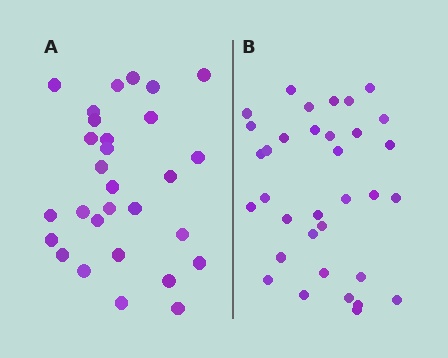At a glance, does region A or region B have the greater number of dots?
Region B (the right region) has more dots.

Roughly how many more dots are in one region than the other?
Region B has about 5 more dots than region A.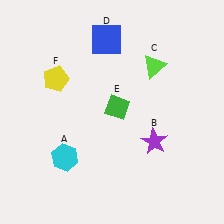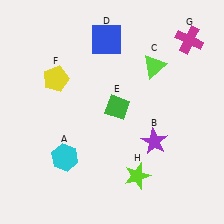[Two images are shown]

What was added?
A magenta cross (G), a lime star (H) were added in Image 2.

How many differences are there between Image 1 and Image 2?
There are 2 differences between the two images.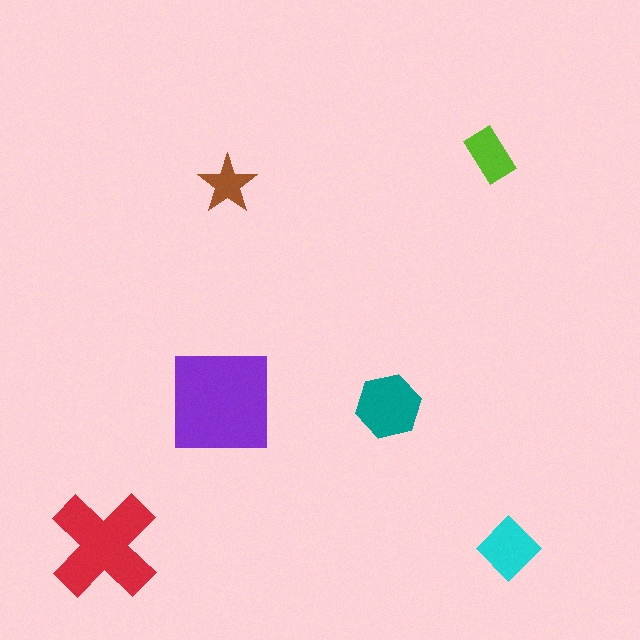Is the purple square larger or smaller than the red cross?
Larger.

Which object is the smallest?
The brown star.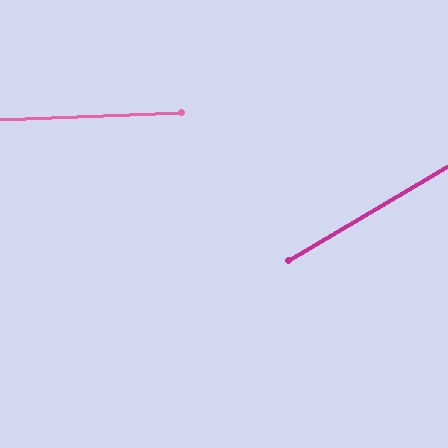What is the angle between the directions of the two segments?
Approximately 28 degrees.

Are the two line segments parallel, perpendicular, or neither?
Neither parallel nor perpendicular — they differ by about 28°.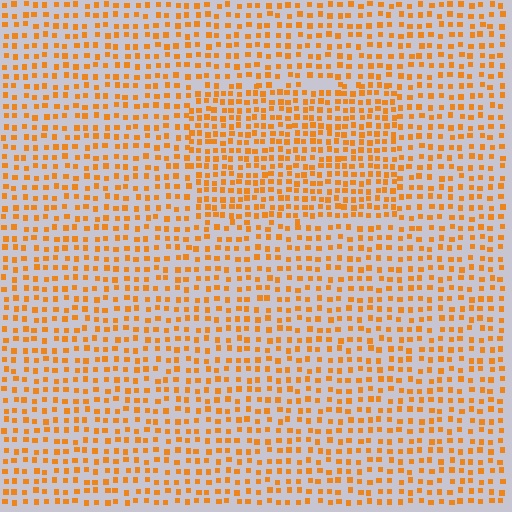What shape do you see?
I see a rectangle.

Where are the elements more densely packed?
The elements are more densely packed inside the rectangle boundary.